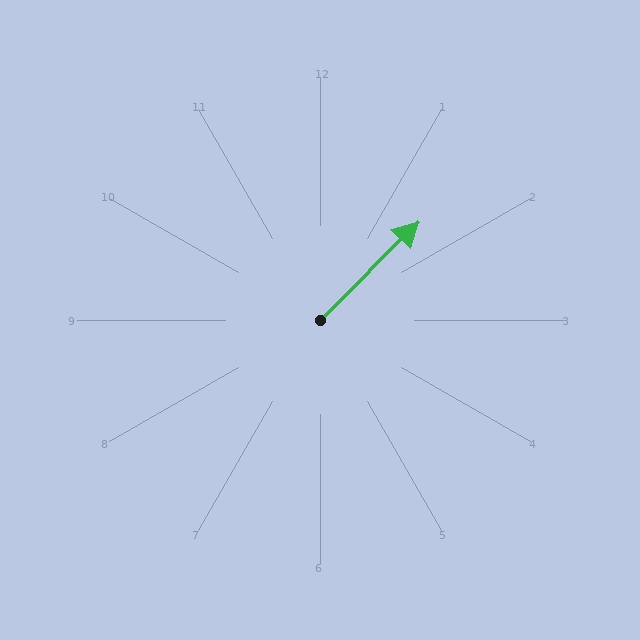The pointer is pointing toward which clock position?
Roughly 1 o'clock.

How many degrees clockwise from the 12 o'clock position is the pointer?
Approximately 45 degrees.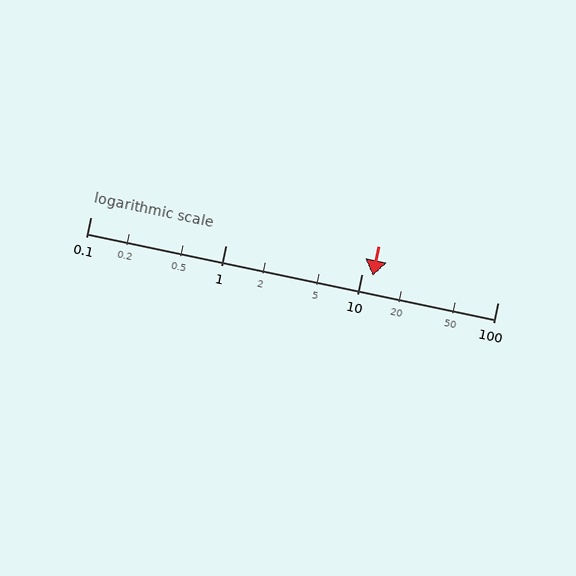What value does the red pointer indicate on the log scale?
The pointer indicates approximately 12.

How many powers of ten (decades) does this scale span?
The scale spans 3 decades, from 0.1 to 100.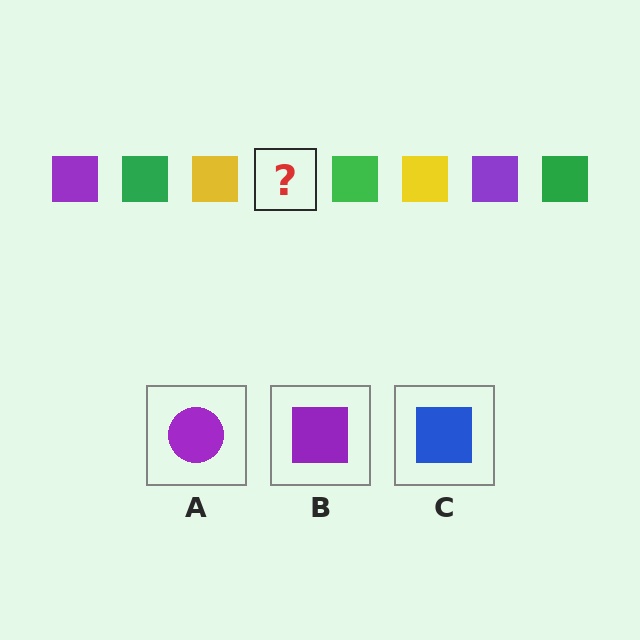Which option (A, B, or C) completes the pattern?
B.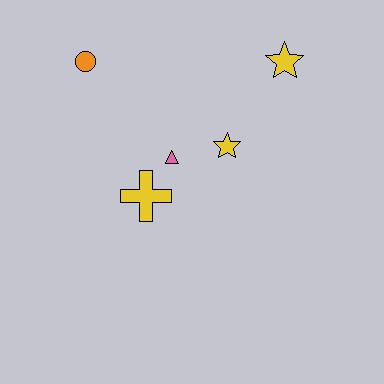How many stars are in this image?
There are 2 stars.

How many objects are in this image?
There are 5 objects.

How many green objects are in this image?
There are no green objects.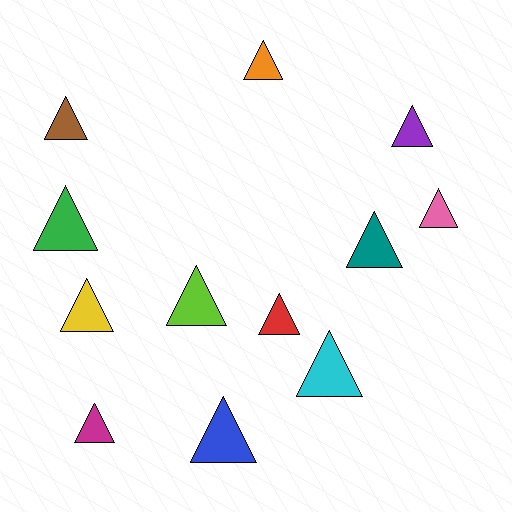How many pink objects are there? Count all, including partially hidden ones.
There is 1 pink object.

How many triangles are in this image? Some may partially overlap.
There are 12 triangles.